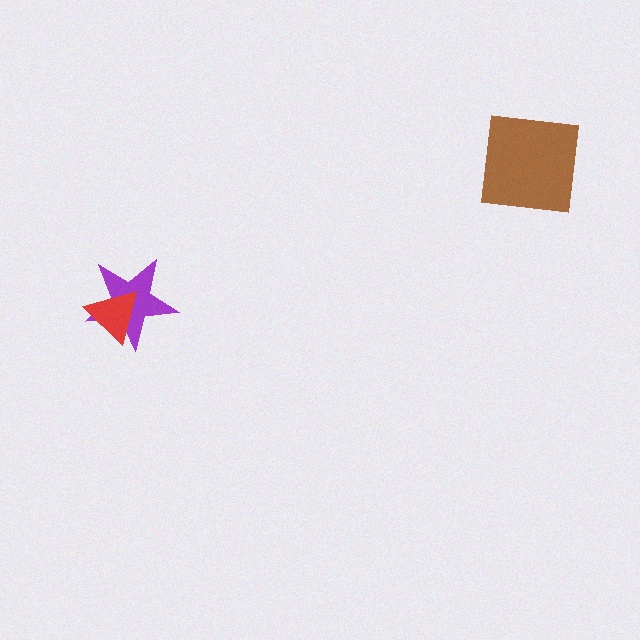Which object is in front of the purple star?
The red triangle is in front of the purple star.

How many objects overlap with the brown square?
0 objects overlap with the brown square.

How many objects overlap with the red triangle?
1 object overlaps with the red triangle.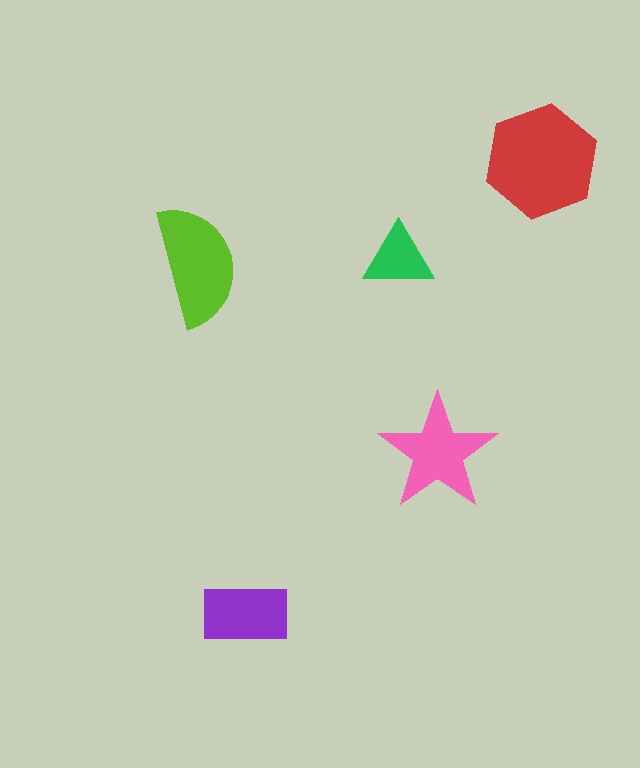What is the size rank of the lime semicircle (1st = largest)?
2nd.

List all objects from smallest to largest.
The green triangle, the purple rectangle, the pink star, the lime semicircle, the red hexagon.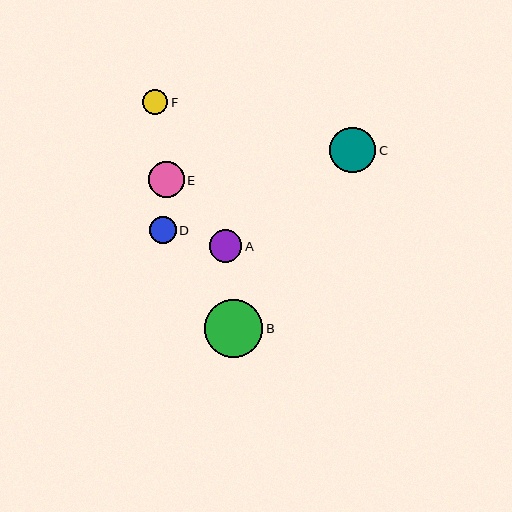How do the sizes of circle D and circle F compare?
Circle D and circle F are approximately the same size.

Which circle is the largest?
Circle B is the largest with a size of approximately 58 pixels.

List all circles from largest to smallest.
From largest to smallest: B, C, E, A, D, F.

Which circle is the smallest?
Circle F is the smallest with a size of approximately 25 pixels.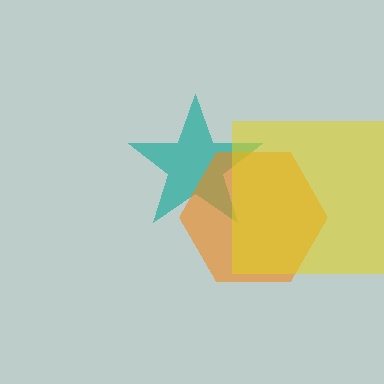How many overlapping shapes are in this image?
There are 3 overlapping shapes in the image.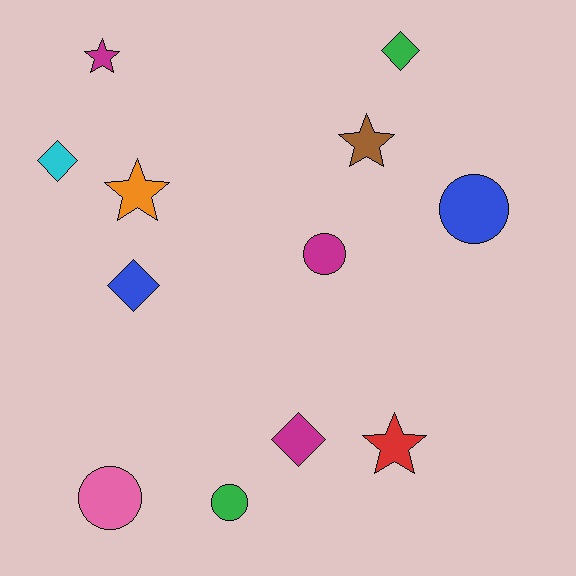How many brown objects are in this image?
There is 1 brown object.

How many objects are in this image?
There are 12 objects.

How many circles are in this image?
There are 4 circles.